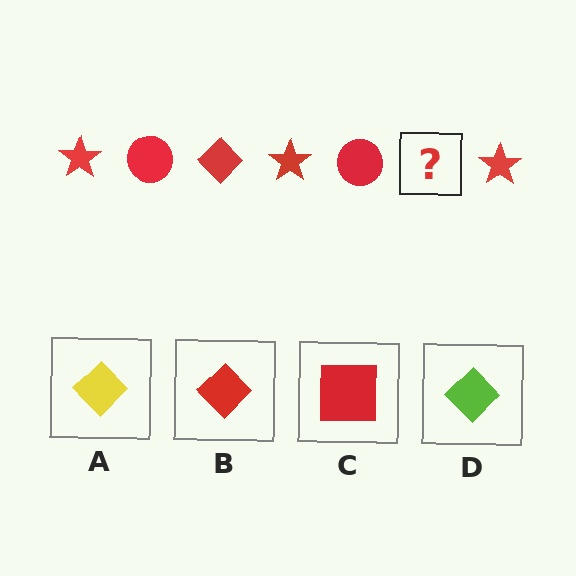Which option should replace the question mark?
Option B.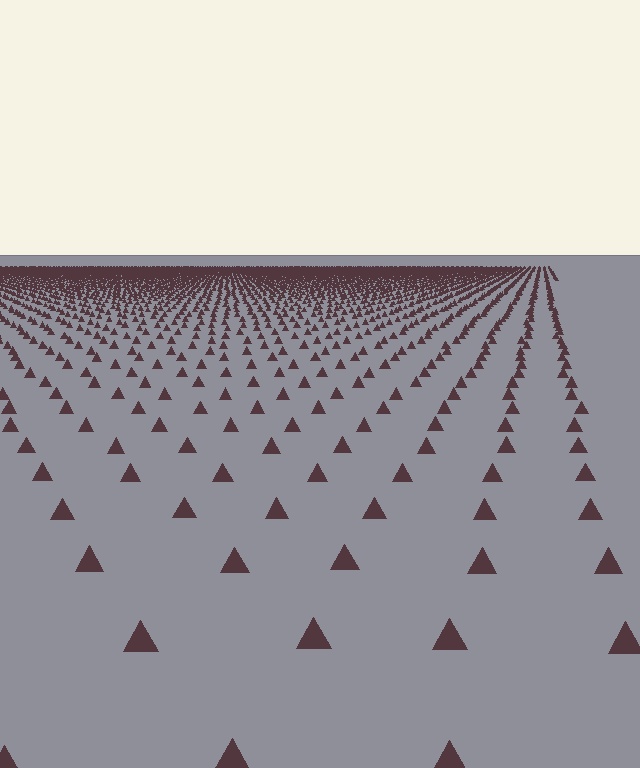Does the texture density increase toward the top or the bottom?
Density increases toward the top.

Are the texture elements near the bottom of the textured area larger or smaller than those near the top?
Larger. Near the bottom, elements are closer to the viewer and appear at a bigger on-screen size.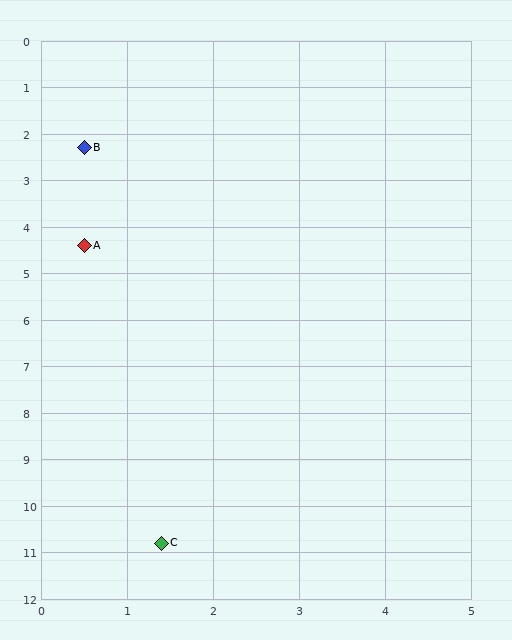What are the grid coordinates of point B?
Point B is at approximately (0.5, 2.3).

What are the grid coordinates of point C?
Point C is at approximately (1.4, 10.8).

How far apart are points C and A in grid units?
Points C and A are about 6.5 grid units apart.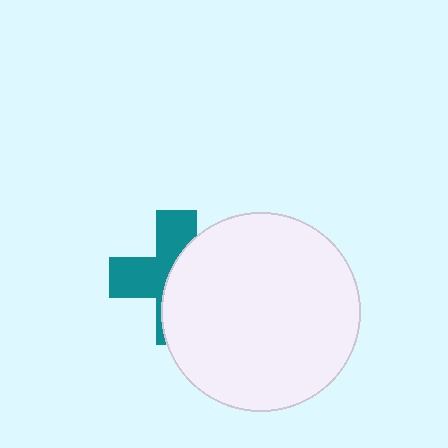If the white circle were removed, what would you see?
You would see the complete teal cross.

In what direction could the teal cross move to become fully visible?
The teal cross could move left. That would shift it out from behind the white circle entirely.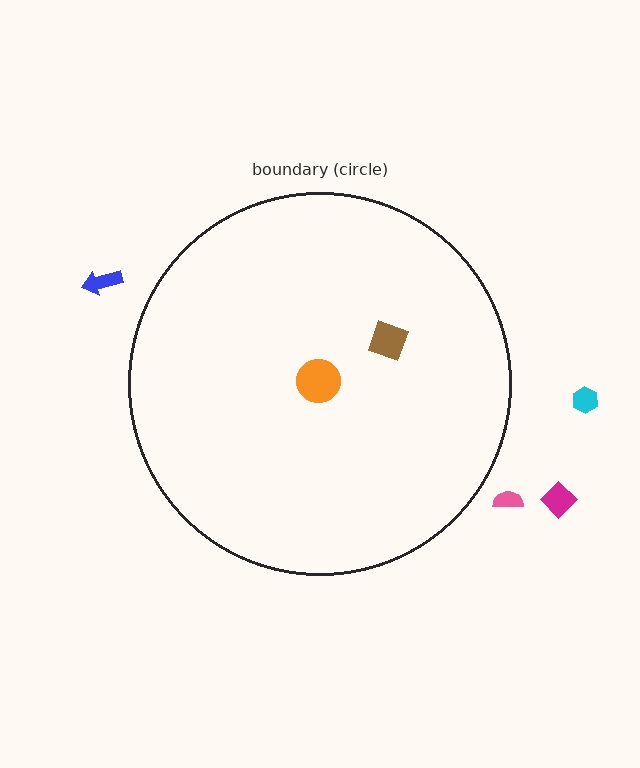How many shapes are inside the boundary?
2 inside, 4 outside.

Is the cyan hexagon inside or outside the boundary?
Outside.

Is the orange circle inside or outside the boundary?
Inside.